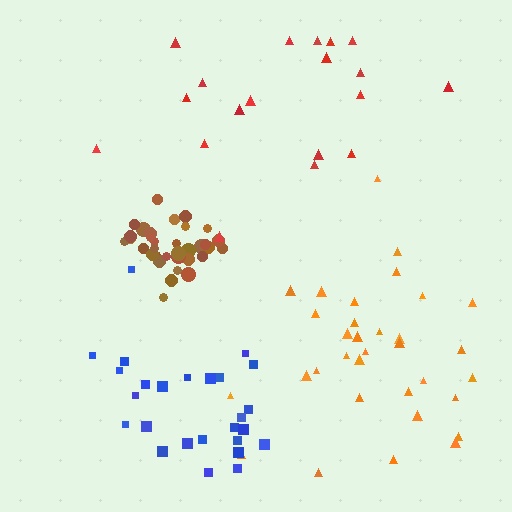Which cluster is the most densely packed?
Brown.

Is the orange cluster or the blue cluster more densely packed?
Orange.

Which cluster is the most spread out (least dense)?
Red.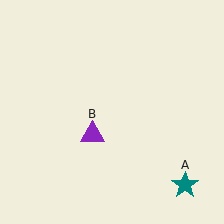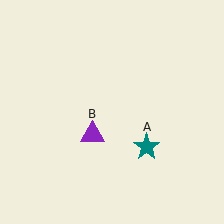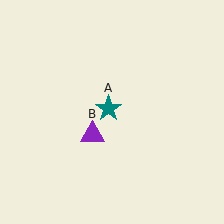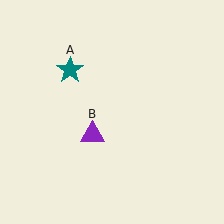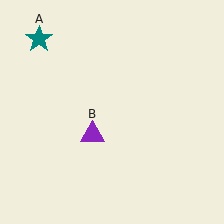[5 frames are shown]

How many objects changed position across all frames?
1 object changed position: teal star (object A).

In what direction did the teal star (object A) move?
The teal star (object A) moved up and to the left.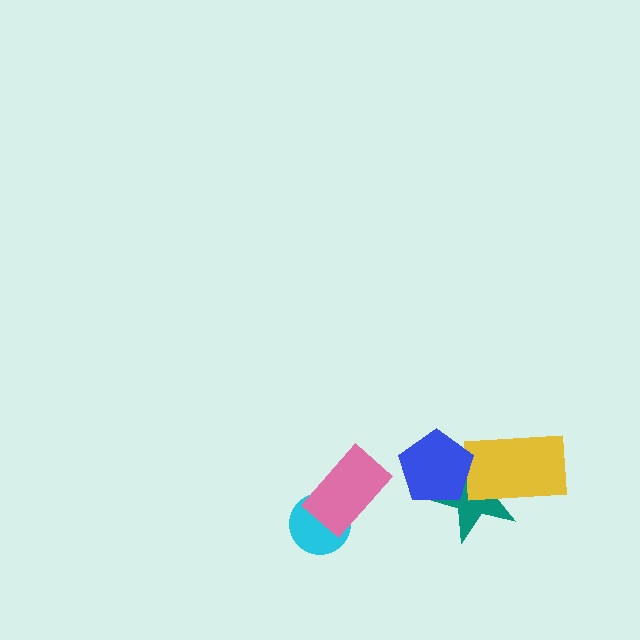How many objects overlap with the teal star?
2 objects overlap with the teal star.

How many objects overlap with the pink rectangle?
1 object overlaps with the pink rectangle.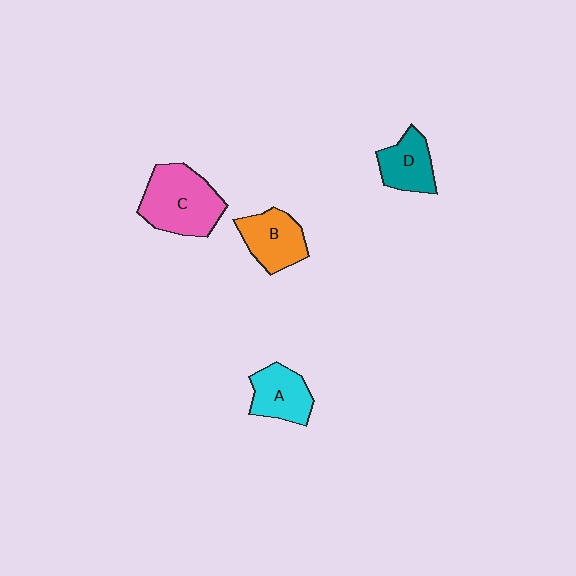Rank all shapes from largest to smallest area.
From largest to smallest: C (pink), B (orange), A (cyan), D (teal).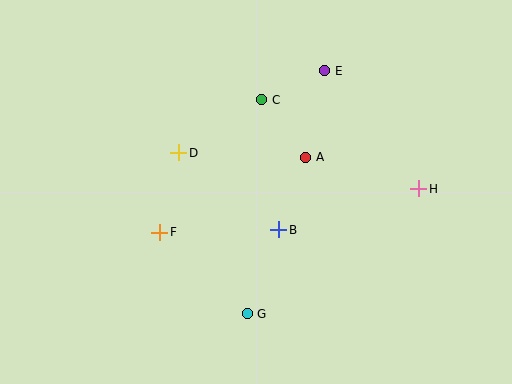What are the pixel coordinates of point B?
Point B is at (279, 230).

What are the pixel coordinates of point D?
Point D is at (179, 153).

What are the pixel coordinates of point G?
Point G is at (247, 314).